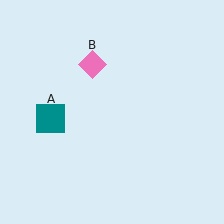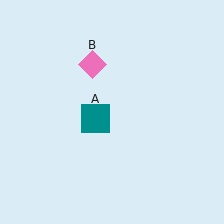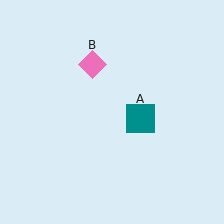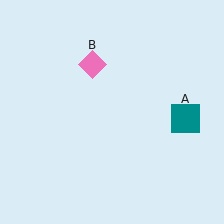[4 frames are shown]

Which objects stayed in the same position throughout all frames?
Pink diamond (object B) remained stationary.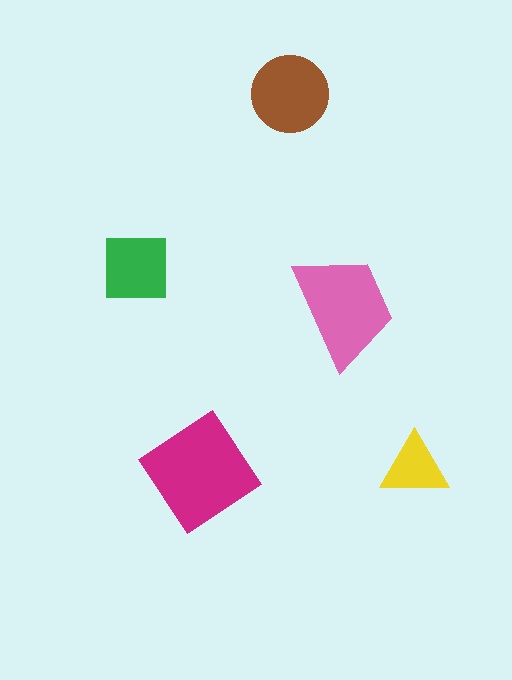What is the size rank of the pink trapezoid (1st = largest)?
2nd.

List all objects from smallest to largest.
The yellow triangle, the green square, the brown circle, the pink trapezoid, the magenta diamond.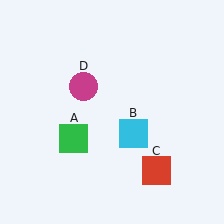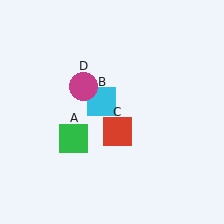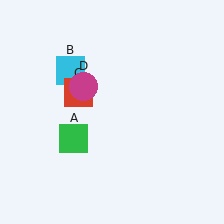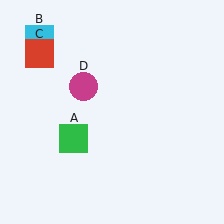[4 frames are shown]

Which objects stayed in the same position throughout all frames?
Green square (object A) and magenta circle (object D) remained stationary.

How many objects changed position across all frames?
2 objects changed position: cyan square (object B), red square (object C).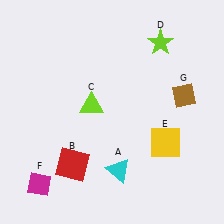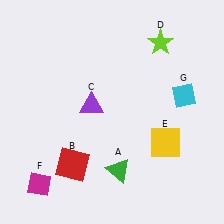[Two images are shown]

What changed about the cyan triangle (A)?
In Image 1, A is cyan. In Image 2, it changed to green.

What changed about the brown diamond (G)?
In Image 1, G is brown. In Image 2, it changed to cyan.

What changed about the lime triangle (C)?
In Image 1, C is lime. In Image 2, it changed to purple.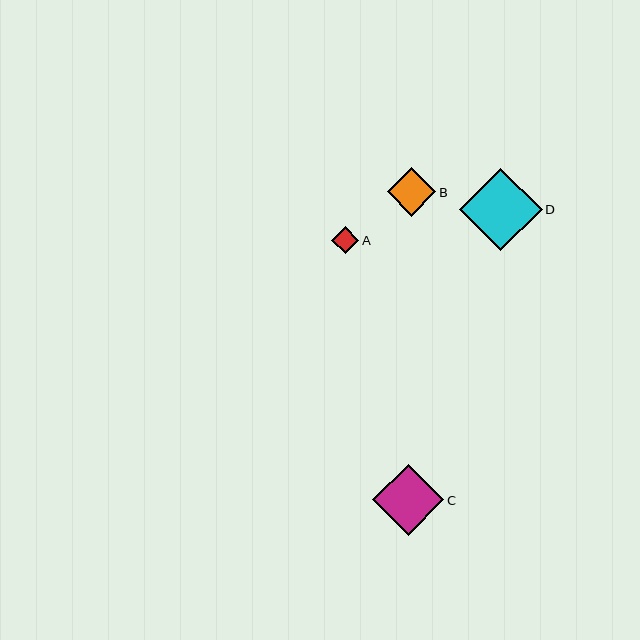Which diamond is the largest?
Diamond D is the largest with a size of approximately 83 pixels.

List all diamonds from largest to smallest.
From largest to smallest: D, C, B, A.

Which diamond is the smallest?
Diamond A is the smallest with a size of approximately 27 pixels.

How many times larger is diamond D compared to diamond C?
Diamond D is approximately 1.2 times the size of diamond C.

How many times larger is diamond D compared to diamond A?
Diamond D is approximately 3.1 times the size of diamond A.